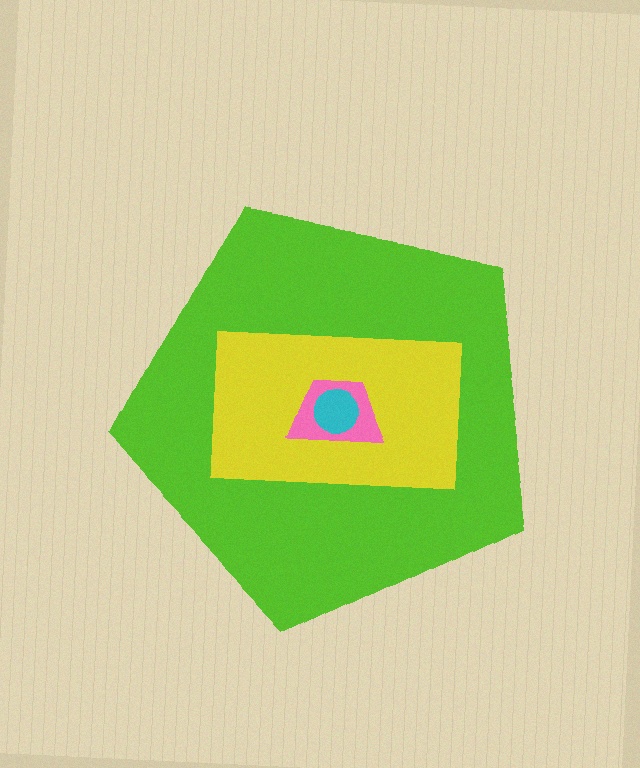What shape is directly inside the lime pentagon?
The yellow rectangle.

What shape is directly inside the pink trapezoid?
The cyan circle.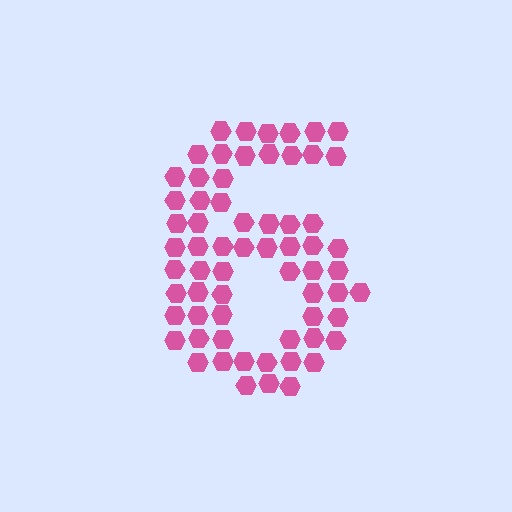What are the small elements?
The small elements are hexagons.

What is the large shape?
The large shape is the digit 6.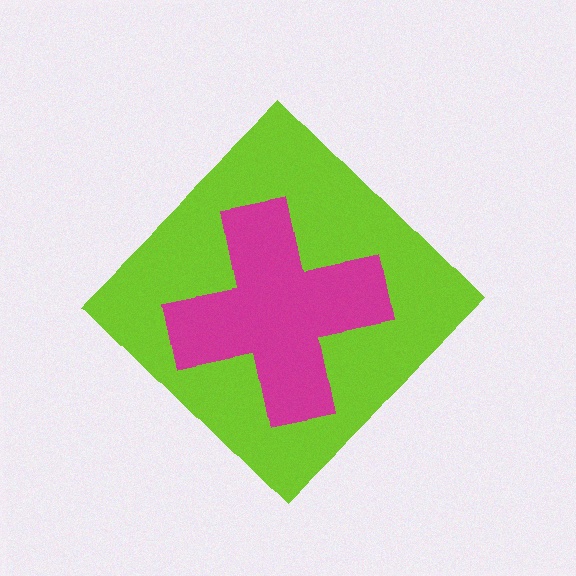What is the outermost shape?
The lime diamond.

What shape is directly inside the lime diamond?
The magenta cross.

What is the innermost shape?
The magenta cross.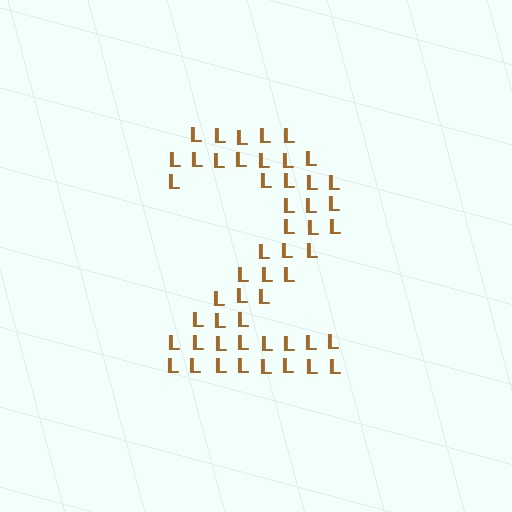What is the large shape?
The large shape is the digit 2.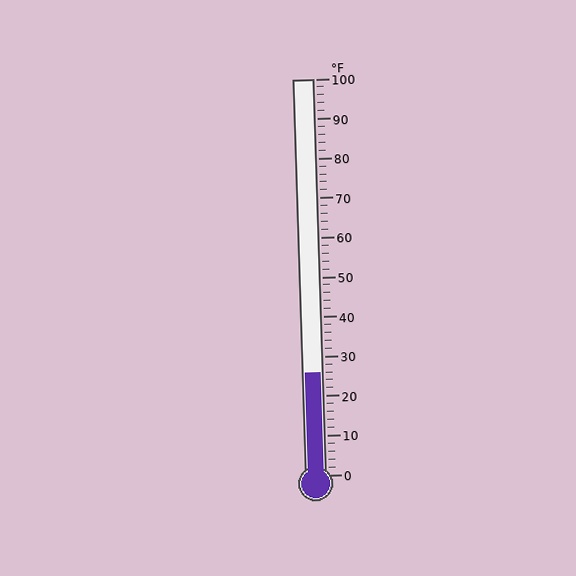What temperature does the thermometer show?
The thermometer shows approximately 26°F.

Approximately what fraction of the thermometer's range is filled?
The thermometer is filled to approximately 25% of its range.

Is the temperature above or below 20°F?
The temperature is above 20°F.